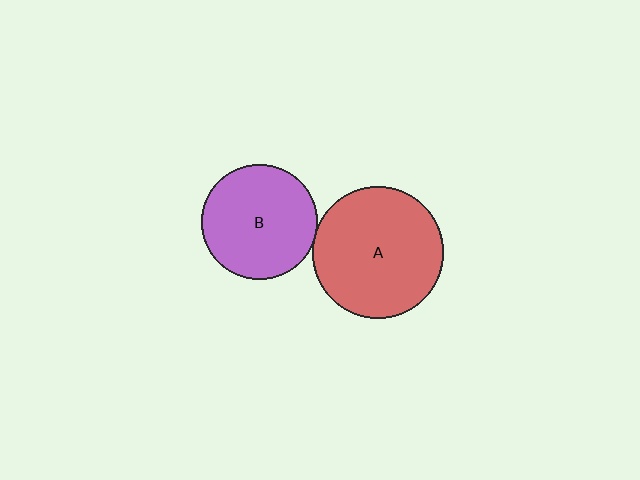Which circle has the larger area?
Circle A (red).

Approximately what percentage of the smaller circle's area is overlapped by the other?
Approximately 5%.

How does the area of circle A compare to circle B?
Approximately 1.3 times.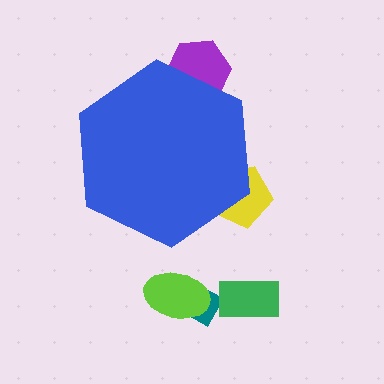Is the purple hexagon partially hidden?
Yes, the purple hexagon is partially hidden behind the blue hexagon.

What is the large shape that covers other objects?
A blue hexagon.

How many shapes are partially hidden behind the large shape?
2 shapes are partially hidden.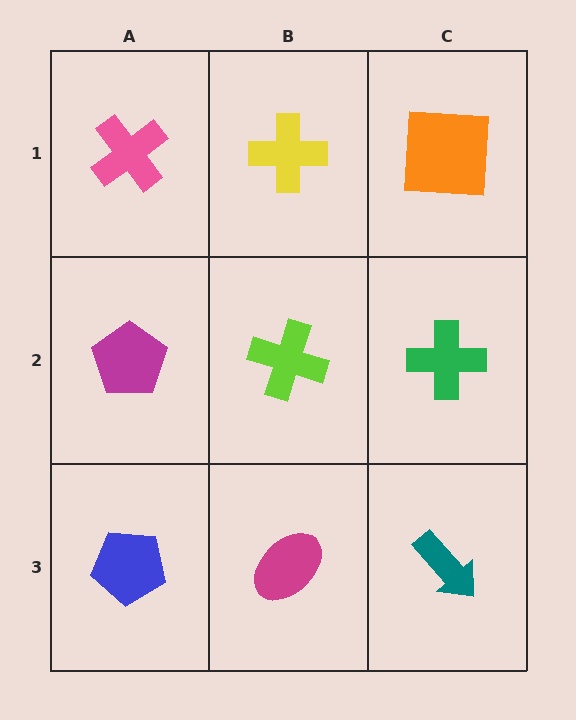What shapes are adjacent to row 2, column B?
A yellow cross (row 1, column B), a magenta ellipse (row 3, column B), a magenta pentagon (row 2, column A), a green cross (row 2, column C).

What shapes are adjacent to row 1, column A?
A magenta pentagon (row 2, column A), a yellow cross (row 1, column B).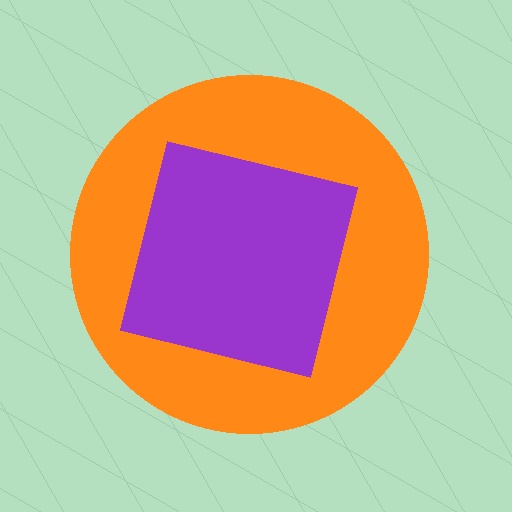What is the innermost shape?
The purple square.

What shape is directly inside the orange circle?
The purple square.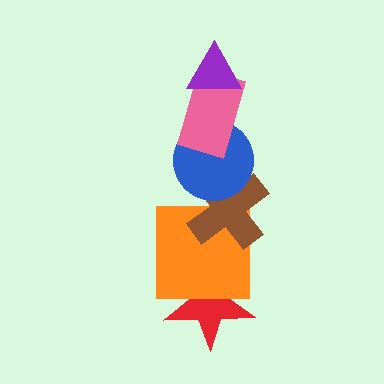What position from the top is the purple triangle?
The purple triangle is 1st from the top.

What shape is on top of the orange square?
The brown cross is on top of the orange square.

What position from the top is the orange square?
The orange square is 5th from the top.